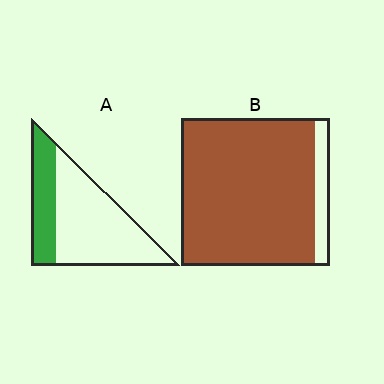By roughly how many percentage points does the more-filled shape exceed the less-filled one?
By roughly 60 percentage points (B over A).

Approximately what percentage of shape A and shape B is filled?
A is approximately 30% and B is approximately 90%.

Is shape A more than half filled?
No.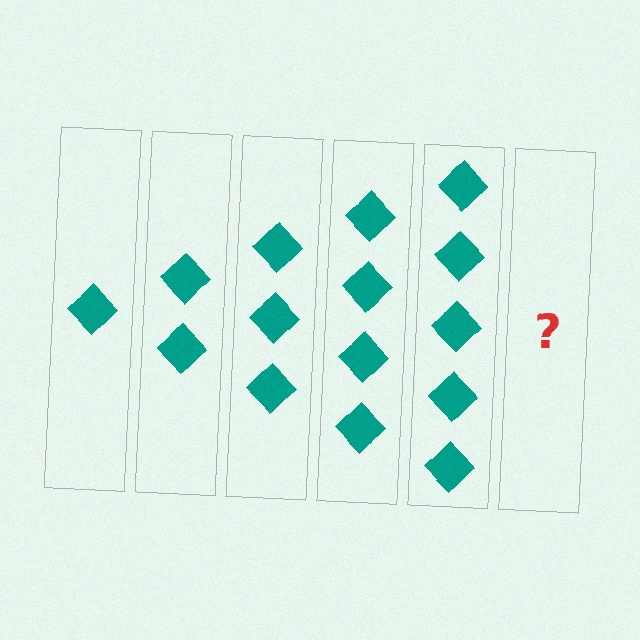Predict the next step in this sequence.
The next step is 6 diamonds.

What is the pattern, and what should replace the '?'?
The pattern is that each step adds one more diamond. The '?' should be 6 diamonds.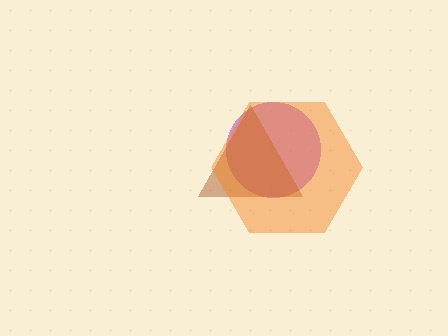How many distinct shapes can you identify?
There are 3 distinct shapes: a purple circle, a brown triangle, an orange hexagon.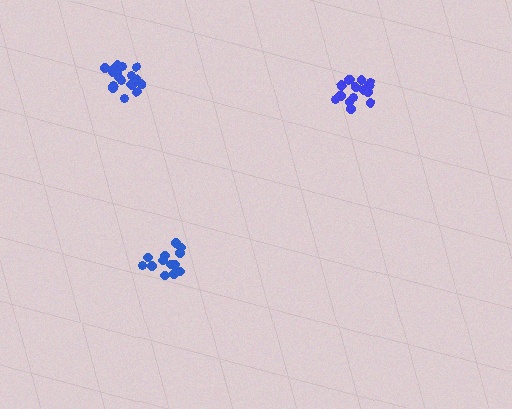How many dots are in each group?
Group 1: 17 dots, Group 2: 13 dots, Group 3: 17 dots (47 total).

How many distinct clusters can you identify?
There are 3 distinct clusters.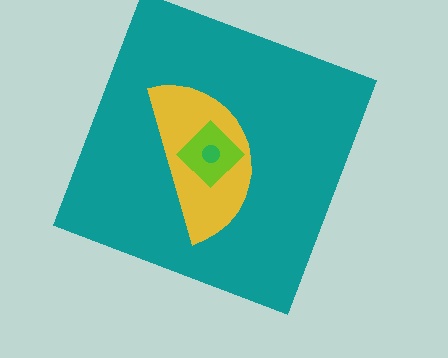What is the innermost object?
The green circle.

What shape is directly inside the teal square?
The yellow semicircle.